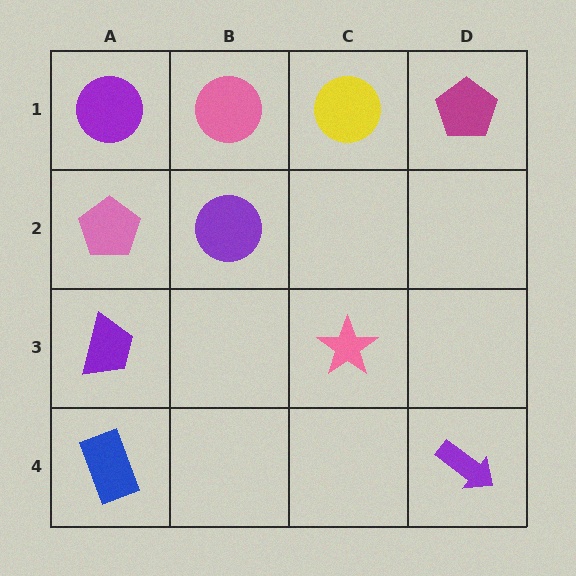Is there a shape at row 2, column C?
No, that cell is empty.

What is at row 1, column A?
A purple circle.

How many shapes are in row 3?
2 shapes.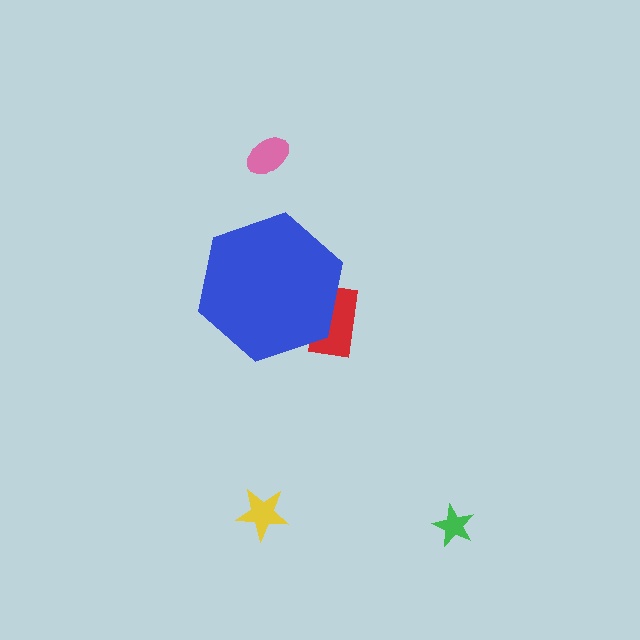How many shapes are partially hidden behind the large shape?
1 shape is partially hidden.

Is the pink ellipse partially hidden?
No, the pink ellipse is fully visible.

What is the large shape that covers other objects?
A blue hexagon.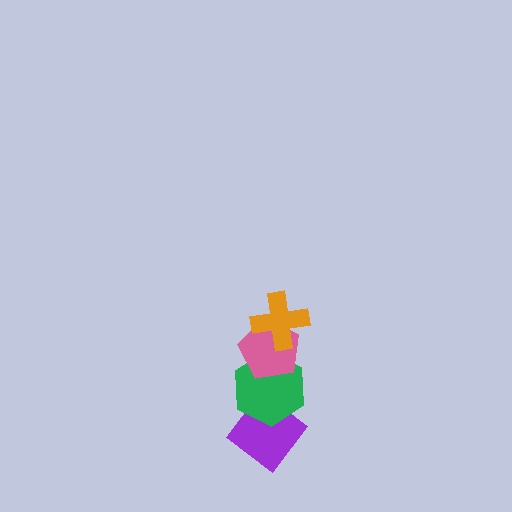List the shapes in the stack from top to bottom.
From top to bottom: the orange cross, the pink pentagon, the green hexagon, the purple diamond.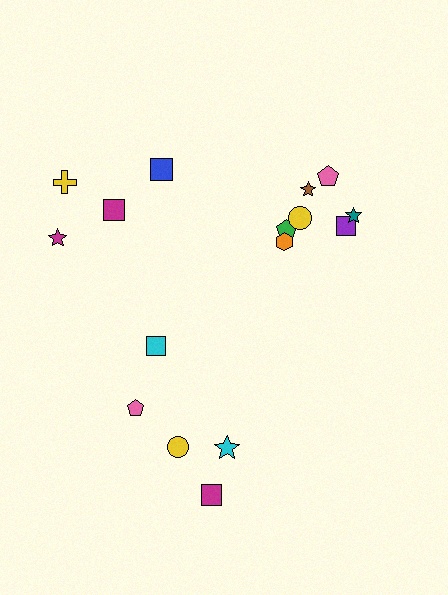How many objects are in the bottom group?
There are 5 objects.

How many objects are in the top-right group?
There are 7 objects.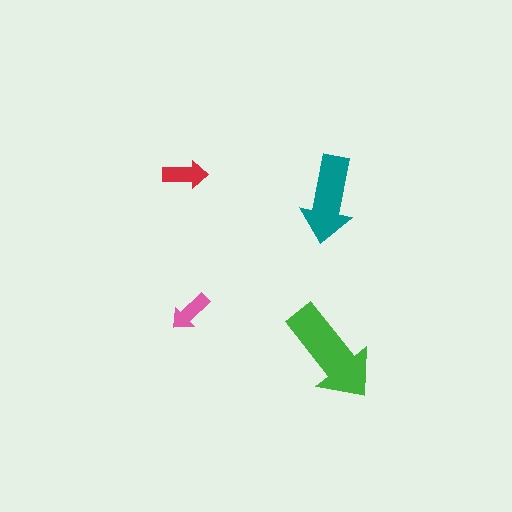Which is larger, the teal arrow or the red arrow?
The teal one.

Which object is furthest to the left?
The red arrow is leftmost.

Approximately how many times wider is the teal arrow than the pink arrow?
About 2 times wider.